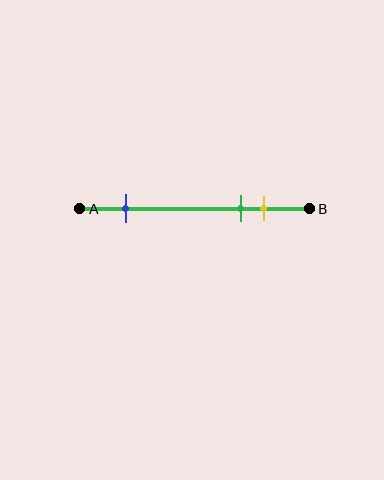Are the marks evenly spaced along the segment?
No, the marks are not evenly spaced.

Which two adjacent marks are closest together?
The green and yellow marks are the closest adjacent pair.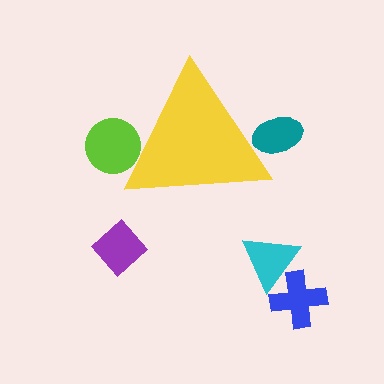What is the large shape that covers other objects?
A yellow triangle.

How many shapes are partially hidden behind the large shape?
2 shapes are partially hidden.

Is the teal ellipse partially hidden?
Yes, the teal ellipse is partially hidden behind the yellow triangle.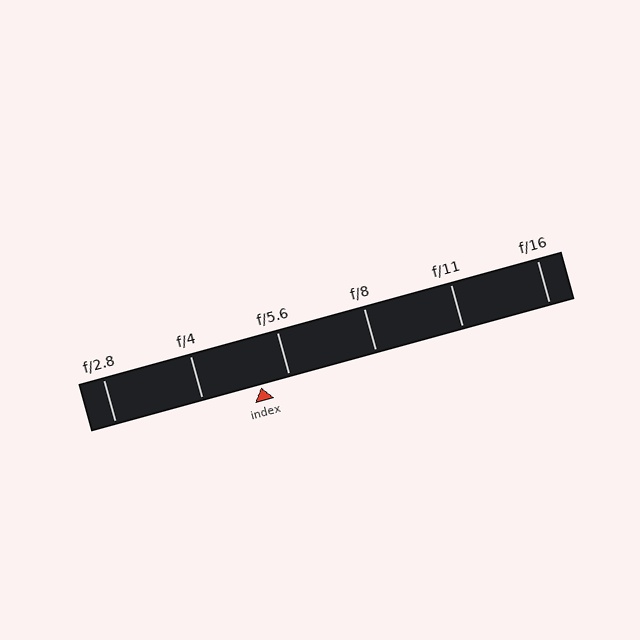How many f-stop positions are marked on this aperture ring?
There are 6 f-stop positions marked.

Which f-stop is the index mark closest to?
The index mark is closest to f/5.6.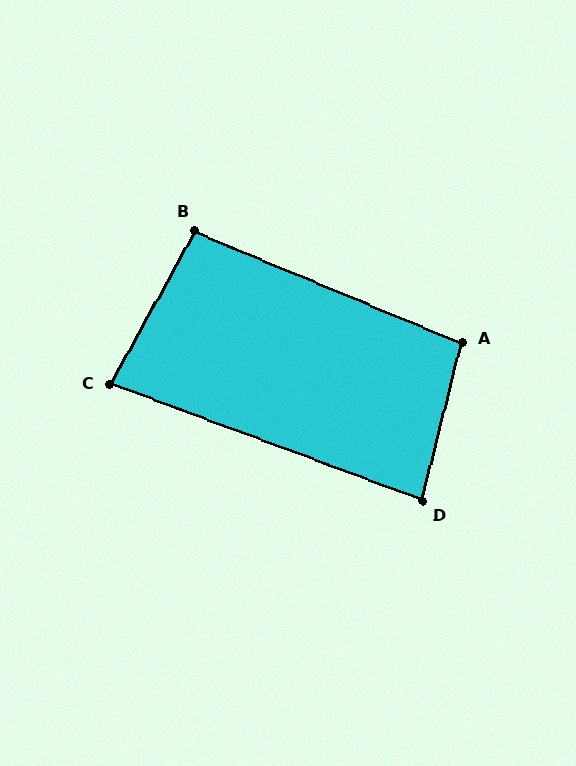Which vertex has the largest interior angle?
A, at approximately 99 degrees.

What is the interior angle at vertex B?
Approximately 96 degrees (obtuse).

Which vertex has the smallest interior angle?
C, at approximately 81 degrees.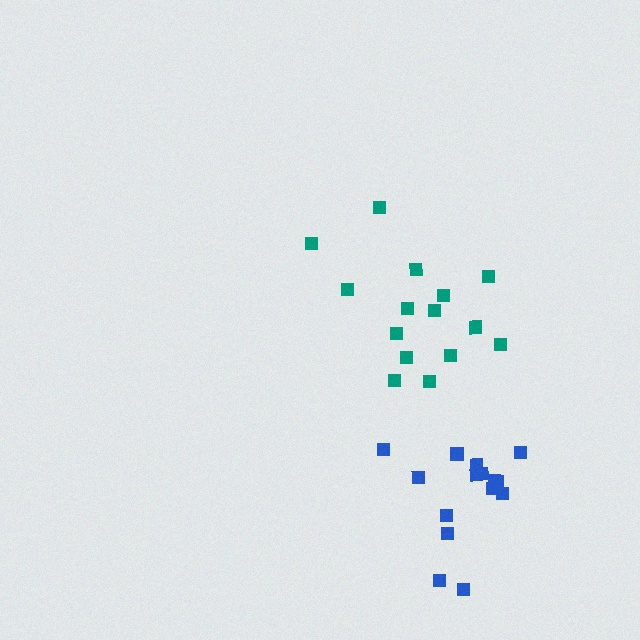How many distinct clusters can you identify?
There are 2 distinct clusters.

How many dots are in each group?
Group 1: 15 dots, Group 2: 15 dots (30 total).